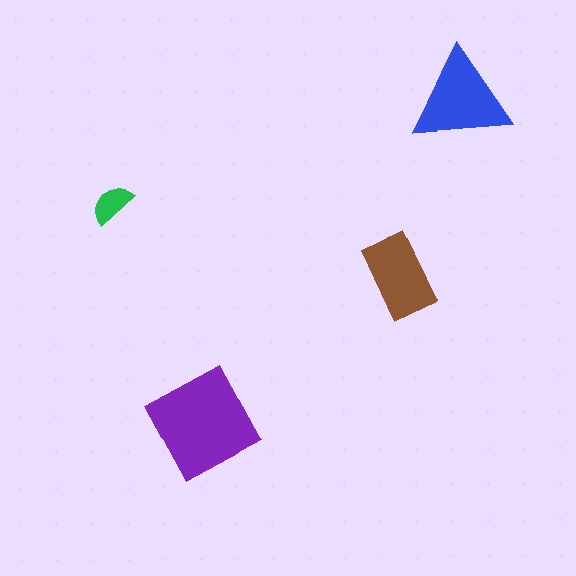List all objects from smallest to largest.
The green semicircle, the brown rectangle, the blue triangle, the purple diamond.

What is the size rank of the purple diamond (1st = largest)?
1st.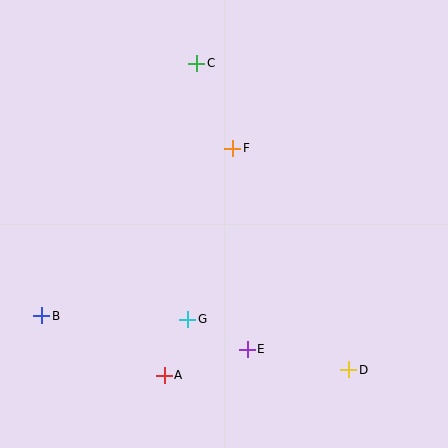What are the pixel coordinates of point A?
Point A is at (164, 375).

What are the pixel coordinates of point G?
Point G is at (188, 319).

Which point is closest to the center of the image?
Point F at (233, 148) is closest to the center.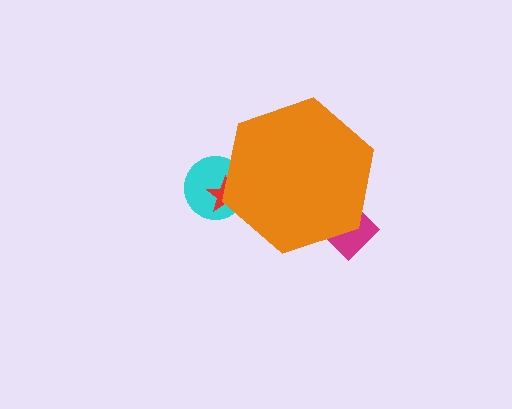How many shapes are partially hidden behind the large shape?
3 shapes are partially hidden.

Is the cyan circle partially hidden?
Yes, the cyan circle is partially hidden behind the orange hexagon.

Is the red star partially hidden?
Yes, the red star is partially hidden behind the orange hexagon.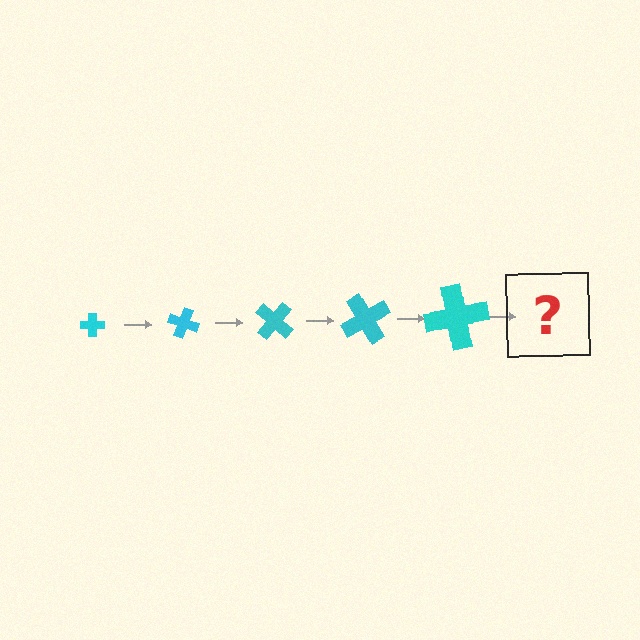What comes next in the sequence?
The next element should be a cross, larger than the previous one and rotated 100 degrees from the start.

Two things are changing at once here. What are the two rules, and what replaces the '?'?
The two rules are that the cross grows larger each step and it rotates 20 degrees each step. The '?' should be a cross, larger than the previous one and rotated 100 degrees from the start.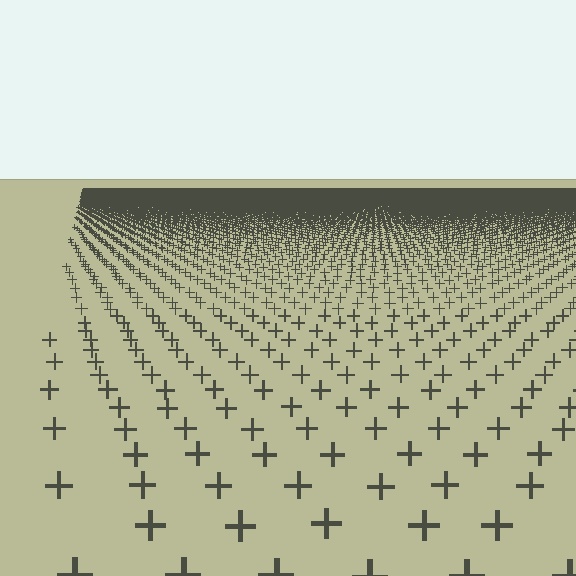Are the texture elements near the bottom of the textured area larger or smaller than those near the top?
Larger. Near the bottom, elements are closer to the viewer and appear at a bigger on-screen size.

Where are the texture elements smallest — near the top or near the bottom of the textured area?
Near the top.